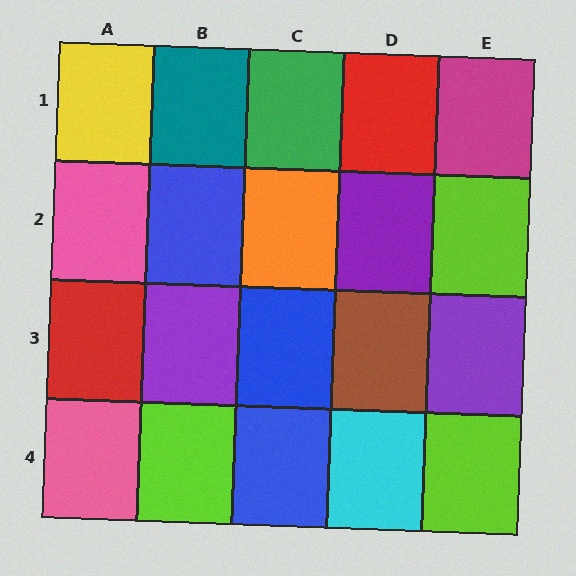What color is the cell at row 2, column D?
Purple.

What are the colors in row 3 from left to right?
Red, purple, blue, brown, purple.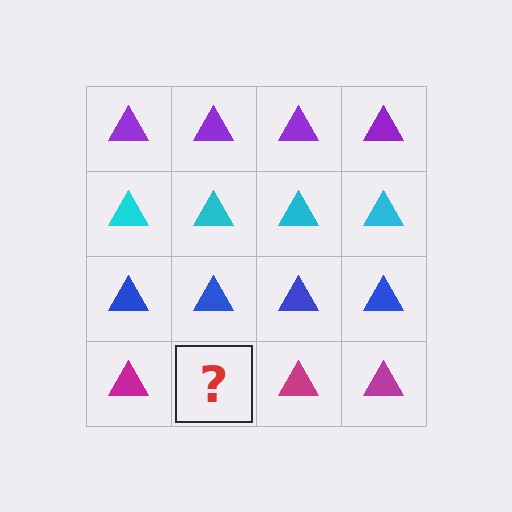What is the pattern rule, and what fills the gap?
The rule is that each row has a consistent color. The gap should be filled with a magenta triangle.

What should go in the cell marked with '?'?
The missing cell should contain a magenta triangle.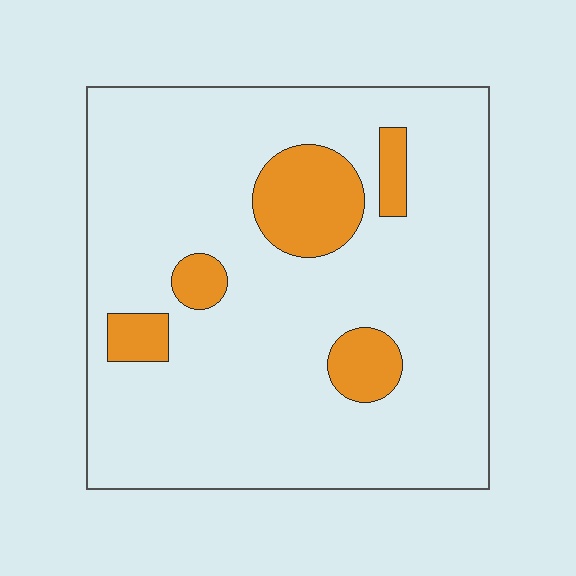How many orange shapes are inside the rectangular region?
5.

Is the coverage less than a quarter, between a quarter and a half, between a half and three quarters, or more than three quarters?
Less than a quarter.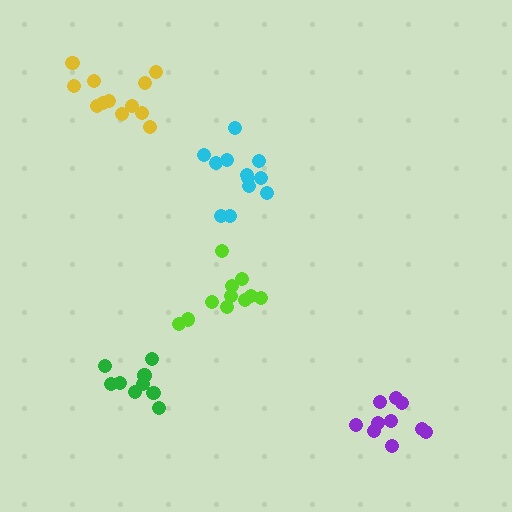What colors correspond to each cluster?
The clusters are colored: lime, yellow, purple, cyan, green.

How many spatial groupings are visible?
There are 5 spatial groupings.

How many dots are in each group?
Group 1: 11 dots, Group 2: 12 dots, Group 3: 10 dots, Group 4: 12 dots, Group 5: 9 dots (54 total).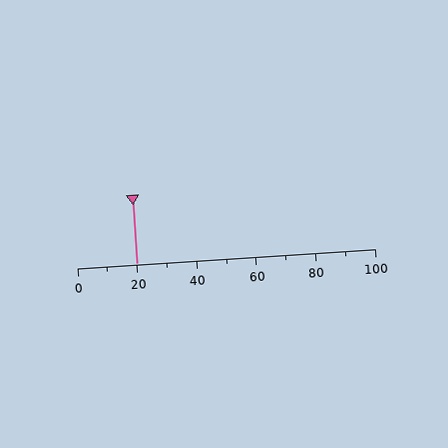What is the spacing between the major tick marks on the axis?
The major ticks are spaced 20 apart.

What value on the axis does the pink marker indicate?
The marker indicates approximately 20.